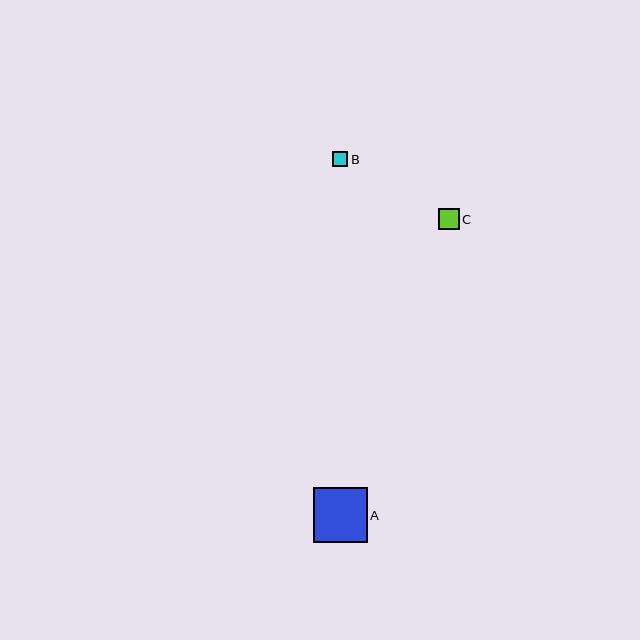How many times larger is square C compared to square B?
Square C is approximately 1.4 times the size of square B.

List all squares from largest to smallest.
From largest to smallest: A, C, B.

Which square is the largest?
Square A is the largest with a size of approximately 54 pixels.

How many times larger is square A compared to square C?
Square A is approximately 2.6 times the size of square C.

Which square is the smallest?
Square B is the smallest with a size of approximately 15 pixels.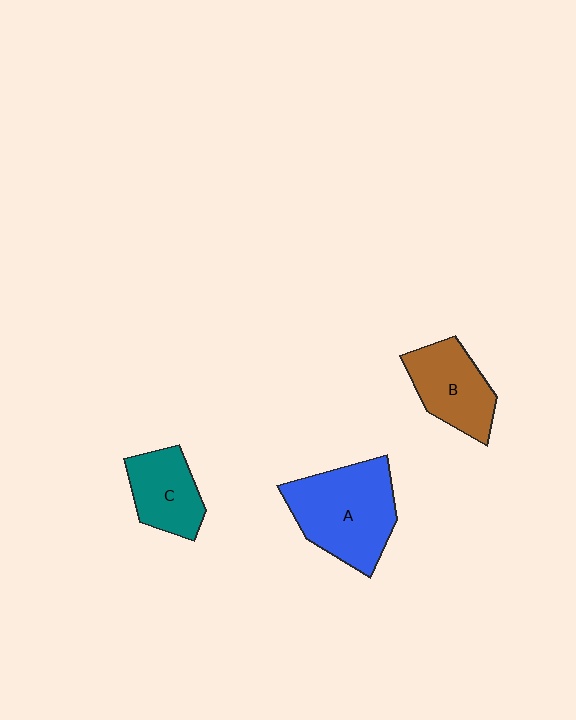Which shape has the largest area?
Shape A (blue).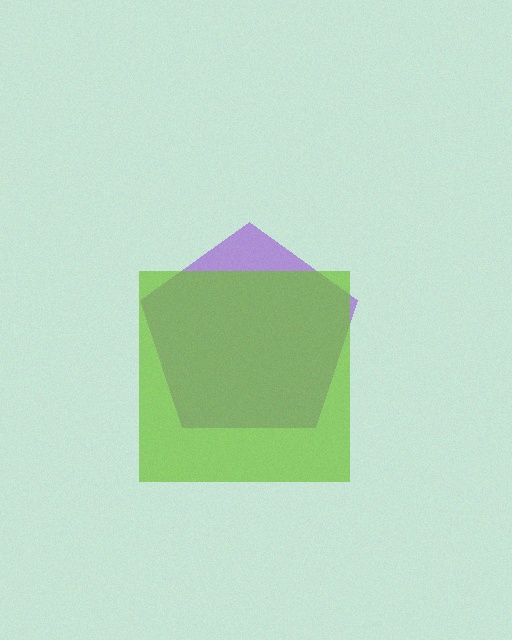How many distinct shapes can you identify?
There are 2 distinct shapes: a purple pentagon, a lime square.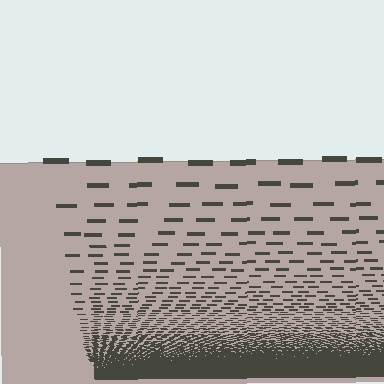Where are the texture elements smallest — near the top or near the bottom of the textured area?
Near the bottom.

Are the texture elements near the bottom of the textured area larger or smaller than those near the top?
Smaller. The gradient is inverted — elements near the bottom are smaller and denser.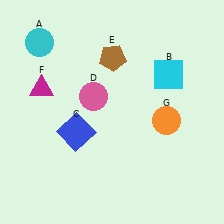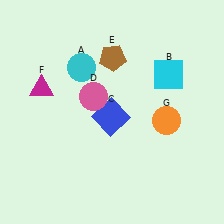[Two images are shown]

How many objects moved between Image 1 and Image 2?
2 objects moved between the two images.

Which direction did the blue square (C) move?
The blue square (C) moved right.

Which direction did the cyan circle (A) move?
The cyan circle (A) moved right.